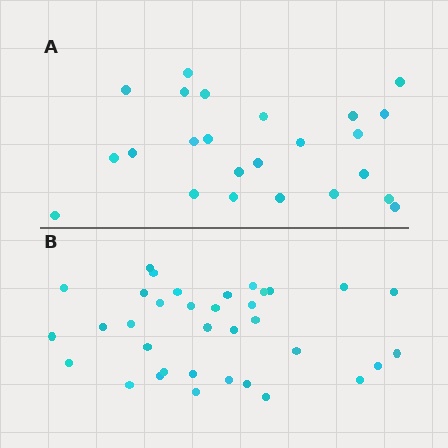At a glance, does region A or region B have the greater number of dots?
Region B (the bottom region) has more dots.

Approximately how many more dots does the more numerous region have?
Region B has roughly 12 or so more dots than region A.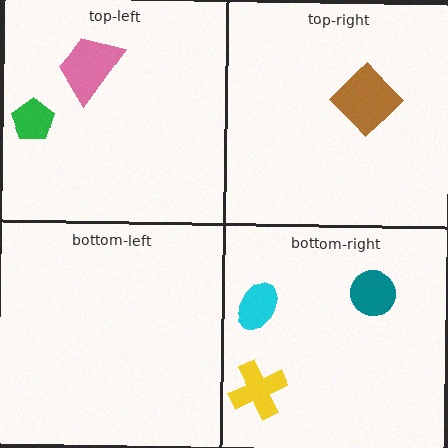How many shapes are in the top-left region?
2.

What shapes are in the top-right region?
The brown diamond.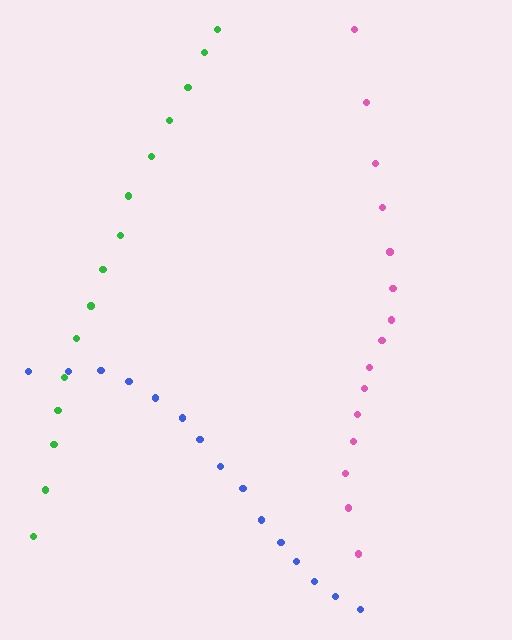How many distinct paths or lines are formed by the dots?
There are 3 distinct paths.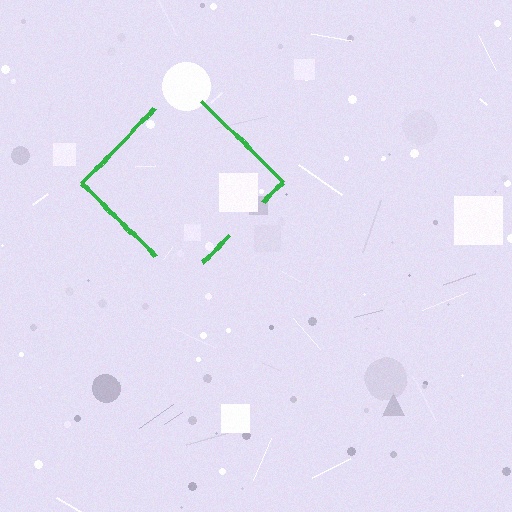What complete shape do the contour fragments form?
The contour fragments form a diamond.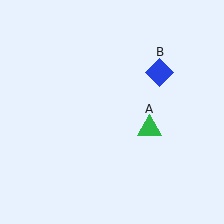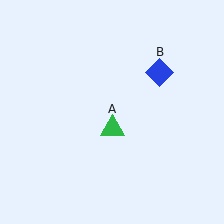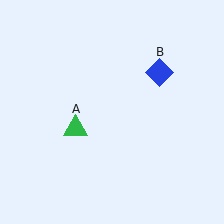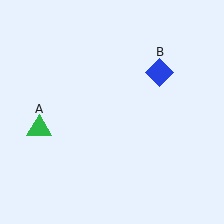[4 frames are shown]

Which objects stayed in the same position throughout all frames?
Blue diamond (object B) remained stationary.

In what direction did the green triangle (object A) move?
The green triangle (object A) moved left.